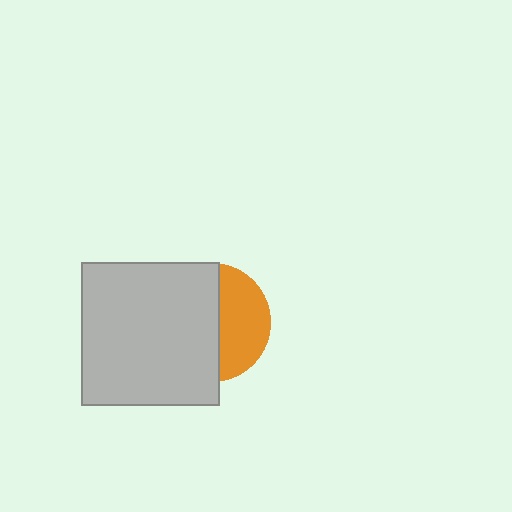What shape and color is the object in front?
The object in front is a light gray rectangle.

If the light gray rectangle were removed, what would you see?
You would see the complete orange circle.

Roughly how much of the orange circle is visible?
A small part of it is visible (roughly 42%).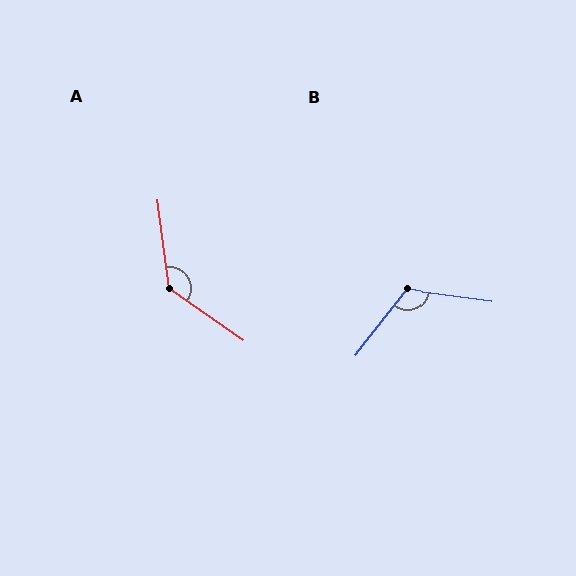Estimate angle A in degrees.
Approximately 133 degrees.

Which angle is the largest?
A, at approximately 133 degrees.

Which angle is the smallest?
B, at approximately 120 degrees.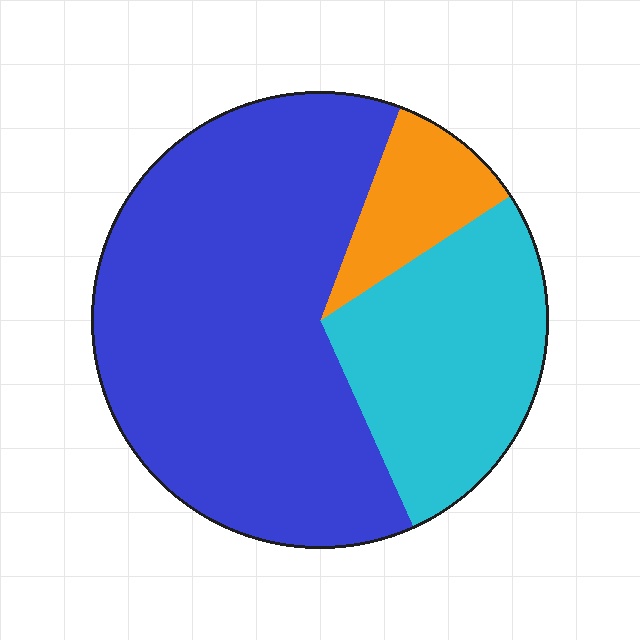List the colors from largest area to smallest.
From largest to smallest: blue, cyan, orange.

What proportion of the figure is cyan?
Cyan takes up about one quarter (1/4) of the figure.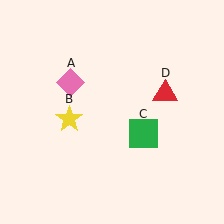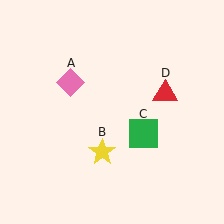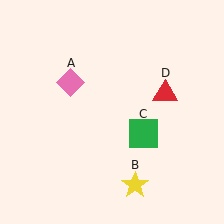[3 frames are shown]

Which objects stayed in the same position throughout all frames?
Pink diamond (object A) and green square (object C) and red triangle (object D) remained stationary.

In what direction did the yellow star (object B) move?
The yellow star (object B) moved down and to the right.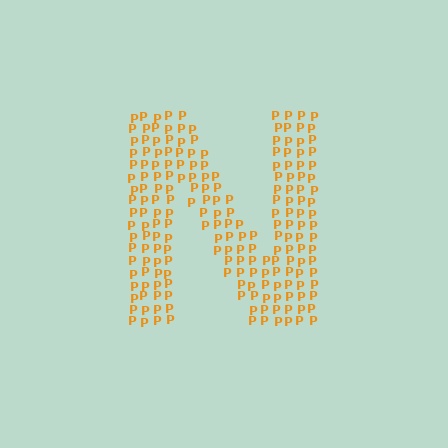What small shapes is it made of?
It is made of small letter P's.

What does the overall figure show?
The overall figure shows the letter N.